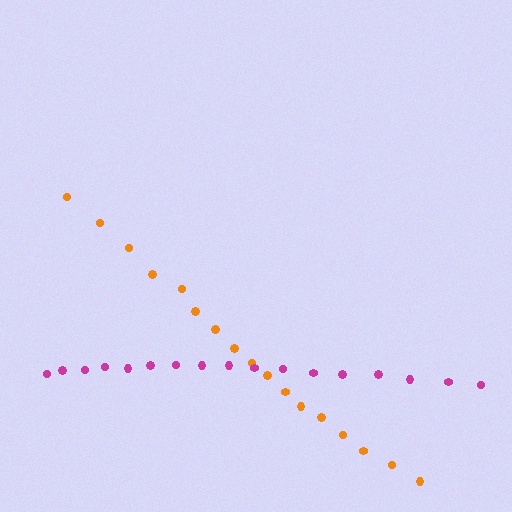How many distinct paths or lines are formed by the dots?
There are 2 distinct paths.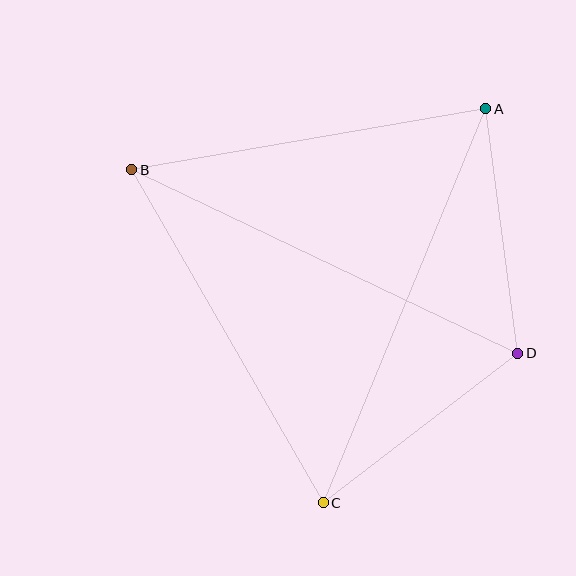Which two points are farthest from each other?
Points B and D are farthest from each other.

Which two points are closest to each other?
Points C and D are closest to each other.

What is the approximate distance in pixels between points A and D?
The distance between A and D is approximately 247 pixels.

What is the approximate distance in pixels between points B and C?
The distance between B and C is approximately 384 pixels.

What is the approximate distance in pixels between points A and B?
The distance between A and B is approximately 359 pixels.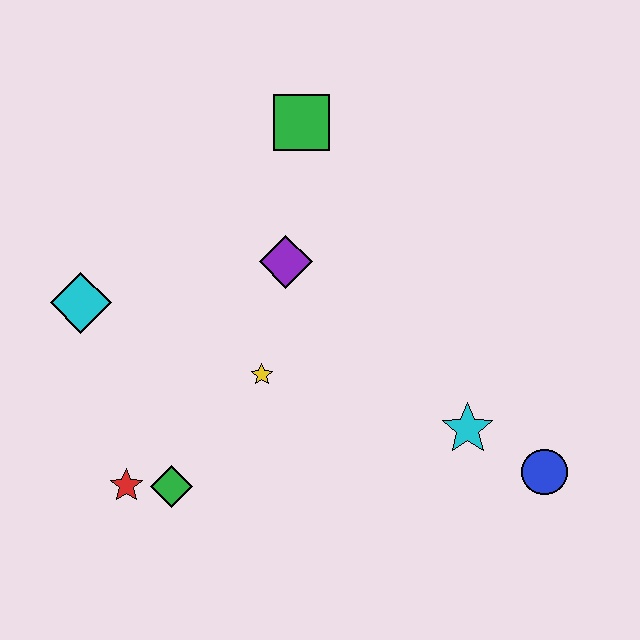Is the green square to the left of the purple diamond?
No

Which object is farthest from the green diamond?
The green square is farthest from the green diamond.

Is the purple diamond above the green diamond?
Yes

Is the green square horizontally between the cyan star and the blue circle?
No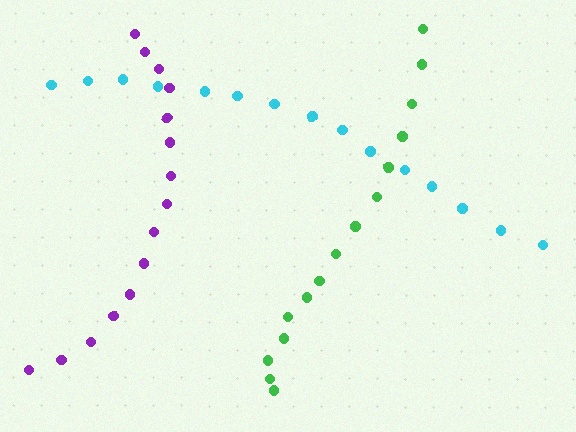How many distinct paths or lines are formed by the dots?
There are 3 distinct paths.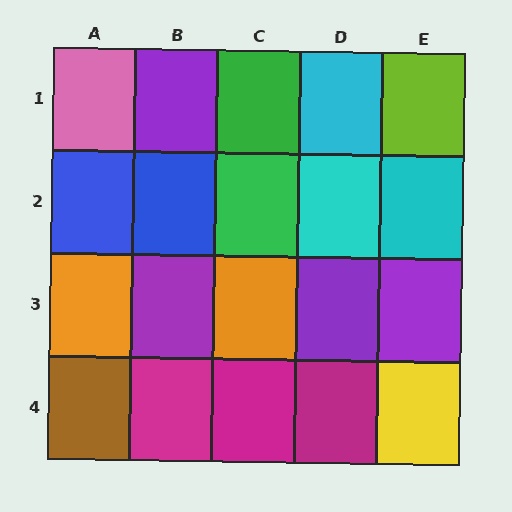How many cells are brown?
1 cell is brown.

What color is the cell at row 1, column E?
Lime.